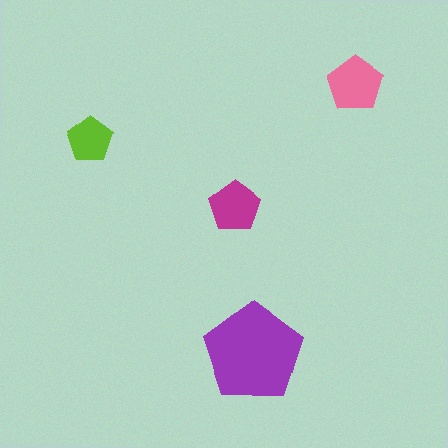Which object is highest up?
The pink pentagon is topmost.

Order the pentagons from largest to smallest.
the purple one, the pink one, the magenta one, the lime one.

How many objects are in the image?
There are 4 objects in the image.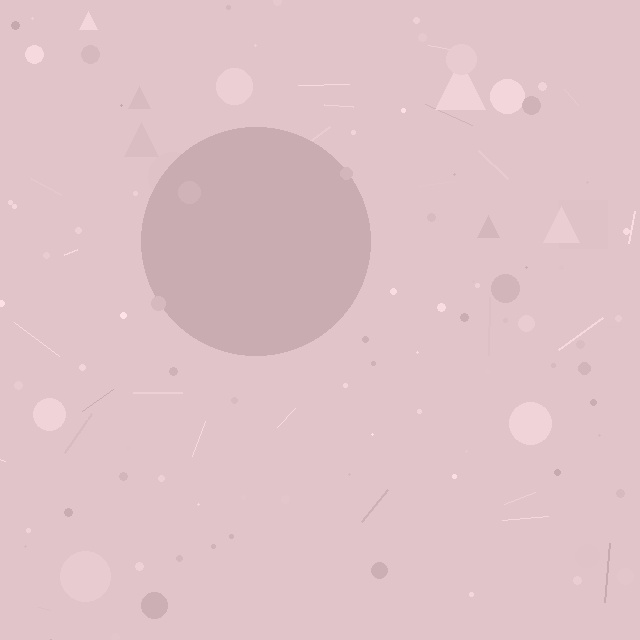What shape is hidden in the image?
A circle is hidden in the image.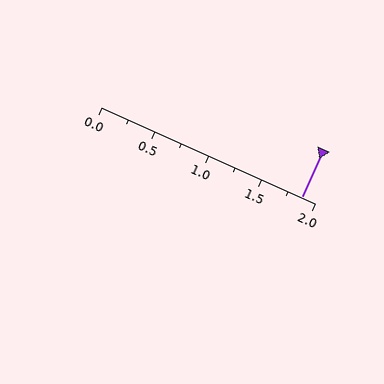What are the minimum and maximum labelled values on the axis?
The axis runs from 0.0 to 2.0.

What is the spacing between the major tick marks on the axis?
The major ticks are spaced 0.5 apart.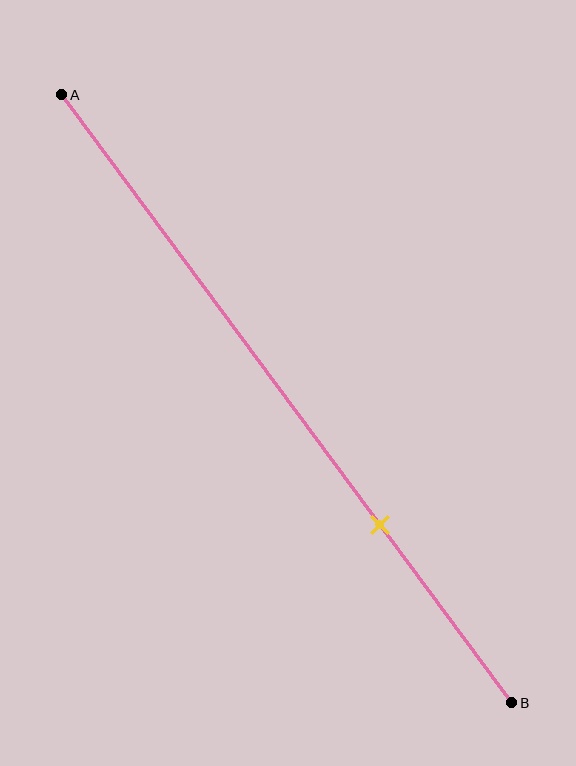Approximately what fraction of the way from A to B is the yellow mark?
The yellow mark is approximately 70% of the way from A to B.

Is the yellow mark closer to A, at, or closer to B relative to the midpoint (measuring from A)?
The yellow mark is closer to point B than the midpoint of segment AB.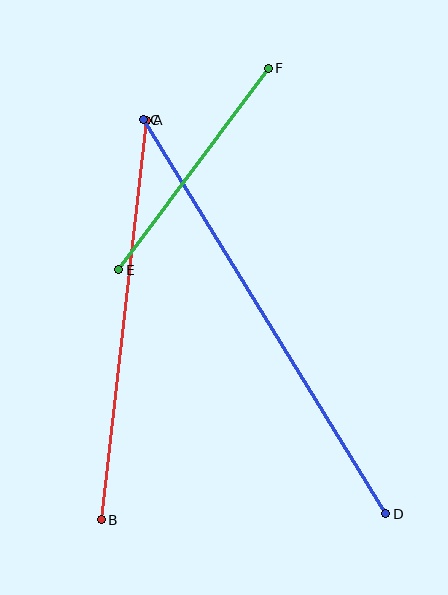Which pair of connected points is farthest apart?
Points C and D are farthest apart.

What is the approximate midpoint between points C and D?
The midpoint is at approximately (265, 317) pixels.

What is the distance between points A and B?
The distance is approximately 402 pixels.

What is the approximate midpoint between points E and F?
The midpoint is at approximately (193, 169) pixels.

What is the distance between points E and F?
The distance is approximately 251 pixels.